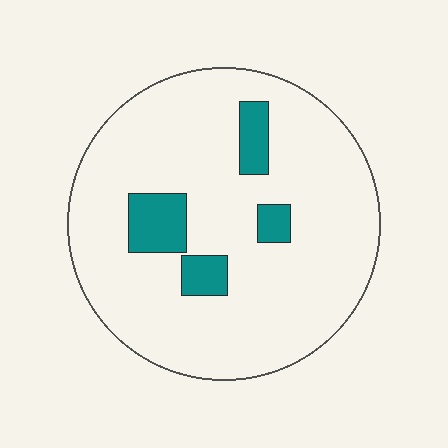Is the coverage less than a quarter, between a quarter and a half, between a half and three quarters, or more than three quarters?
Less than a quarter.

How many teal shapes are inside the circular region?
4.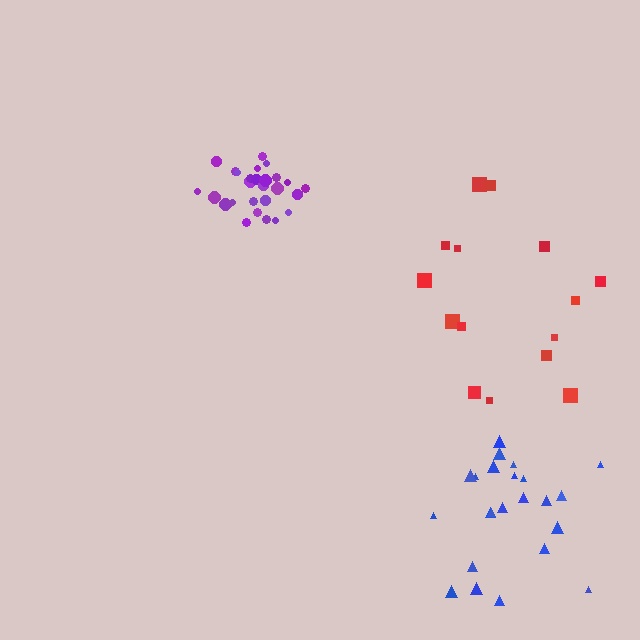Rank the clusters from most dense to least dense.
purple, blue, red.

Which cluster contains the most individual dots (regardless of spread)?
Purple (28).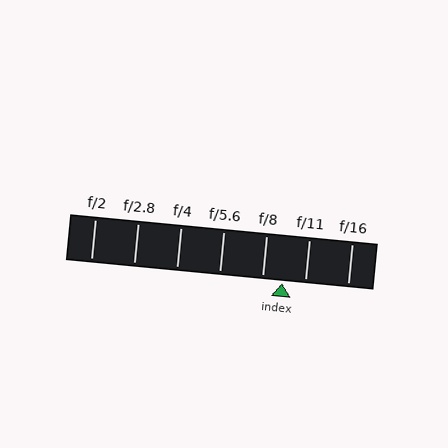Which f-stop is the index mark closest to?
The index mark is closest to f/8.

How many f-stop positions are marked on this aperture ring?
There are 7 f-stop positions marked.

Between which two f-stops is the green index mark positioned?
The index mark is between f/8 and f/11.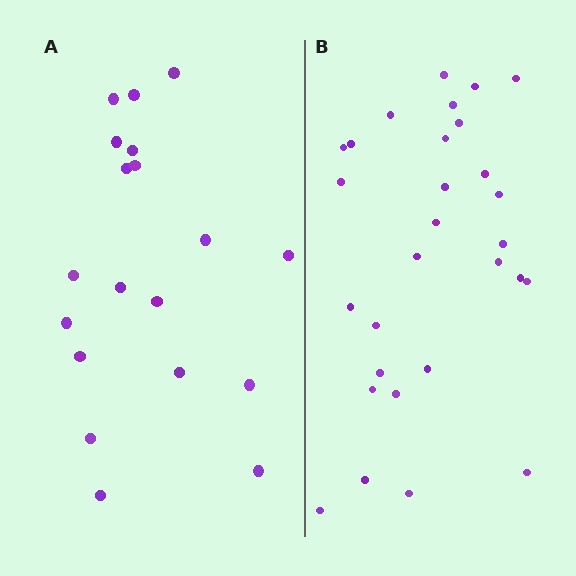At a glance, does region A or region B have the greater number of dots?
Region B (the right region) has more dots.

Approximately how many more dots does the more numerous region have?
Region B has roughly 10 or so more dots than region A.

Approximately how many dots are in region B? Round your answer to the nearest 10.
About 30 dots. (The exact count is 29, which rounds to 30.)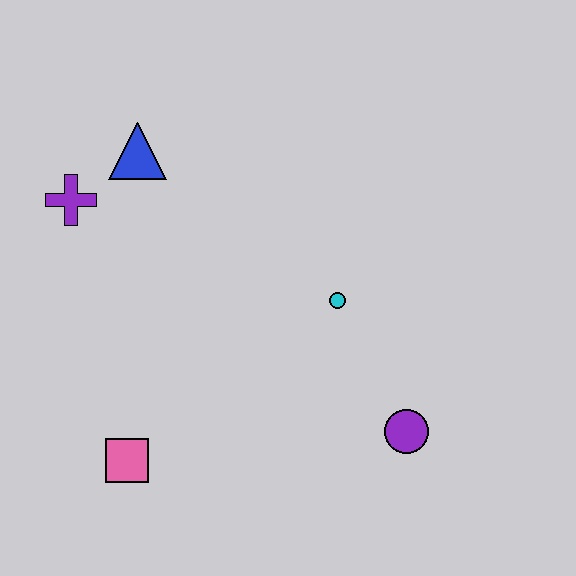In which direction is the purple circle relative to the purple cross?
The purple circle is to the right of the purple cross.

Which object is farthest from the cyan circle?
The purple cross is farthest from the cyan circle.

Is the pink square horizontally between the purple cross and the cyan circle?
Yes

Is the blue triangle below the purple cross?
No